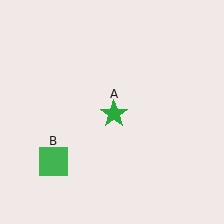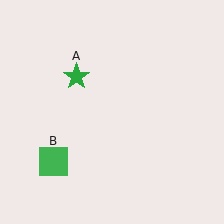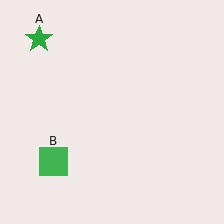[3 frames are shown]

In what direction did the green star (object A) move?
The green star (object A) moved up and to the left.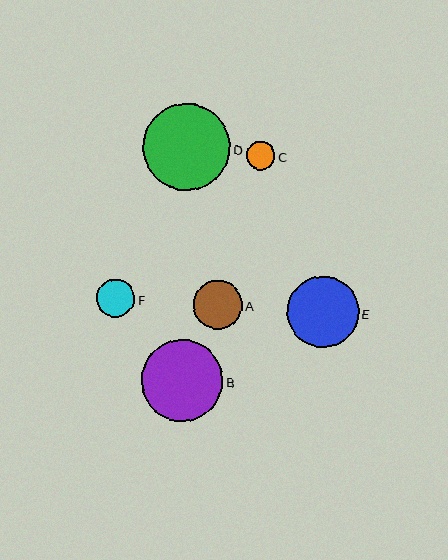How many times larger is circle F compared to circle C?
Circle F is approximately 1.3 times the size of circle C.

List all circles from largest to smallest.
From largest to smallest: D, B, E, A, F, C.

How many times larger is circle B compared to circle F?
Circle B is approximately 2.1 times the size of circle F.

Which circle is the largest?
Circle D is the largest with a size of approximately 87 pixels.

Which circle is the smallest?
Circle C is the smallest with a size of approximately 29 pixels.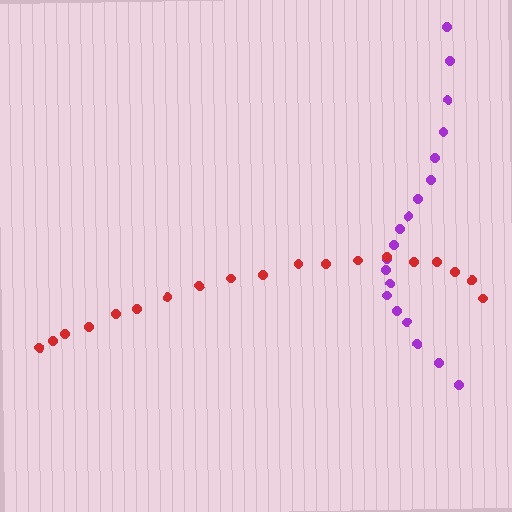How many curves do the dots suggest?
There are 2 distinct paths.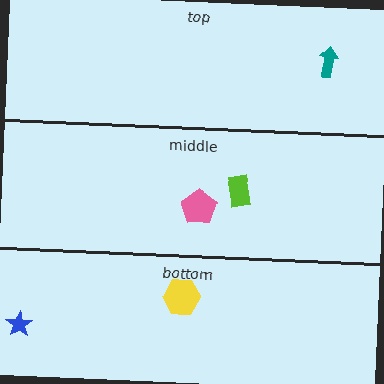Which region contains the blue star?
The bottom region.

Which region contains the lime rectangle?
The middle region.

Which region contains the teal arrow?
The top region.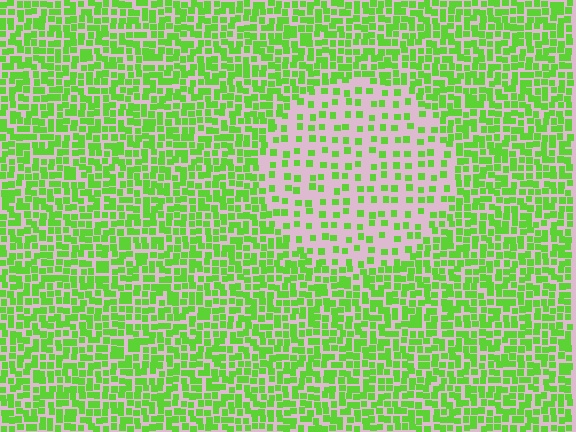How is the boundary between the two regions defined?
The boundary is defined by a change in element density (approximately 2.4x ratio). All elements are the same color, size, and shape.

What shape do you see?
I see a circle.